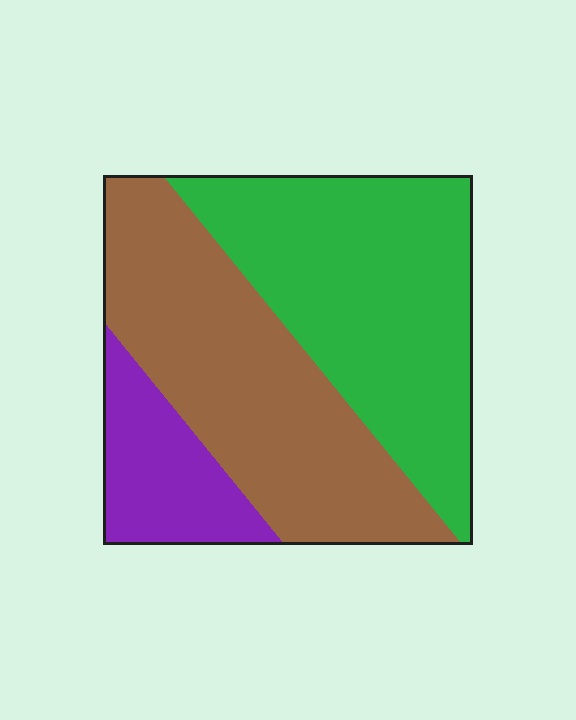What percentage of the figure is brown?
Brown takes up about two fifths (2/5) of the figure.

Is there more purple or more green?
Green.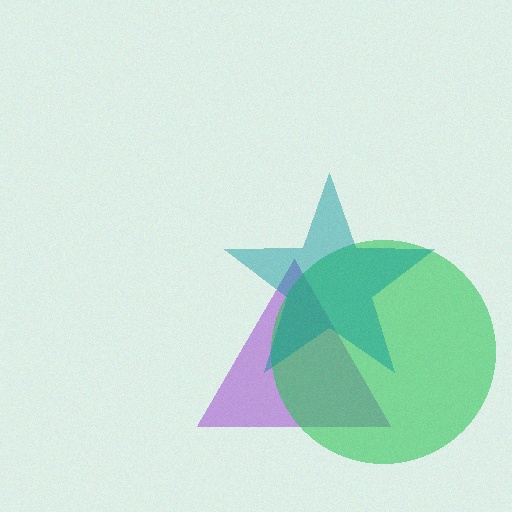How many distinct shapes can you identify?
There are 3 distinct shapes: a purple triangle, a green circle, a teal star.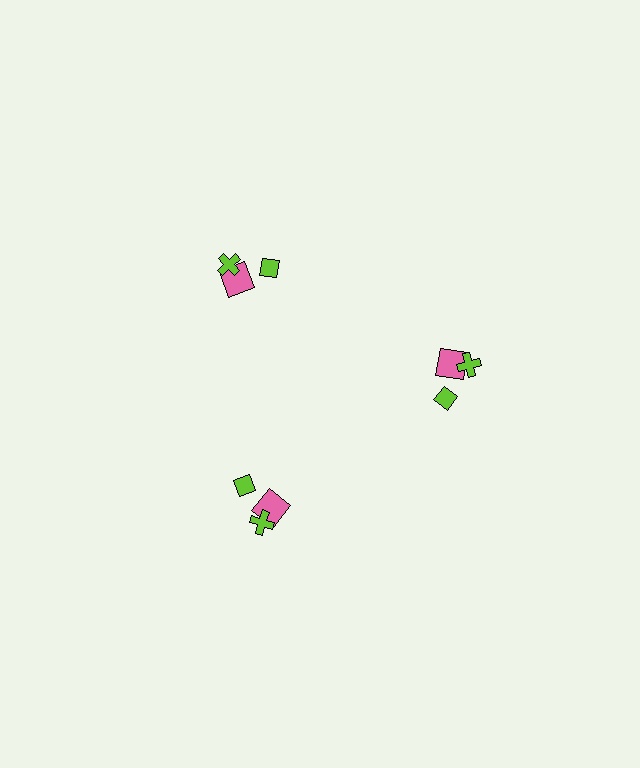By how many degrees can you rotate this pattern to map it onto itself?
The pattern maps onto itself every 120 degrees of rotation.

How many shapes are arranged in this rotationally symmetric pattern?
There are 9 shapes, arranged in 3 groups of 3.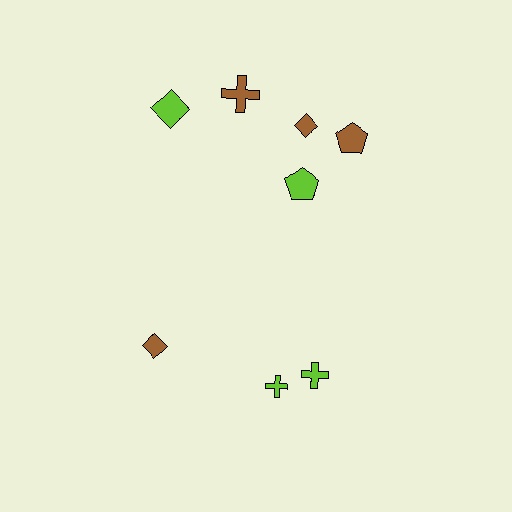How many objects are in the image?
There are 8 objects.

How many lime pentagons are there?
There is 1 lime pentagon.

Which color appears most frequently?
Lime, with 4 objects.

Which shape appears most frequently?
Cross, with 3 objects.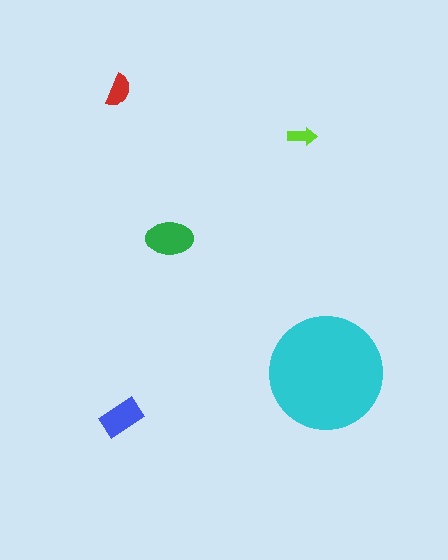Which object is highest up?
The red semicircle is topmost.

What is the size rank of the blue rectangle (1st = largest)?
3rd.